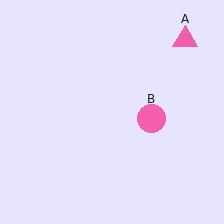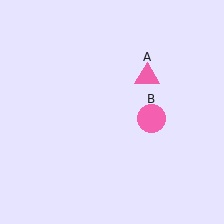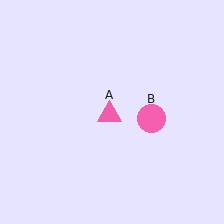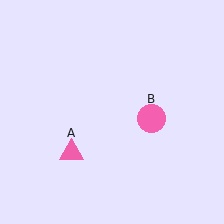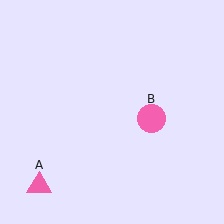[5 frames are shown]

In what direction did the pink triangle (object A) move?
The pink triangle (object A) moved down and to the left.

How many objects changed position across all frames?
1 object changed position: pink triangle (object A).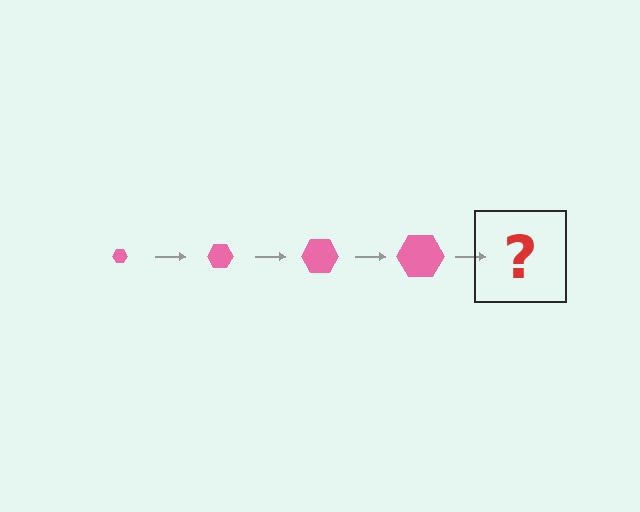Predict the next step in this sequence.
The next step is a pink hexagon, larger than the previous one.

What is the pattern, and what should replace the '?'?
The pattern is that the hexagon gets progressively larger each step. The '?' should be a pink hexagon, larger than the previous one.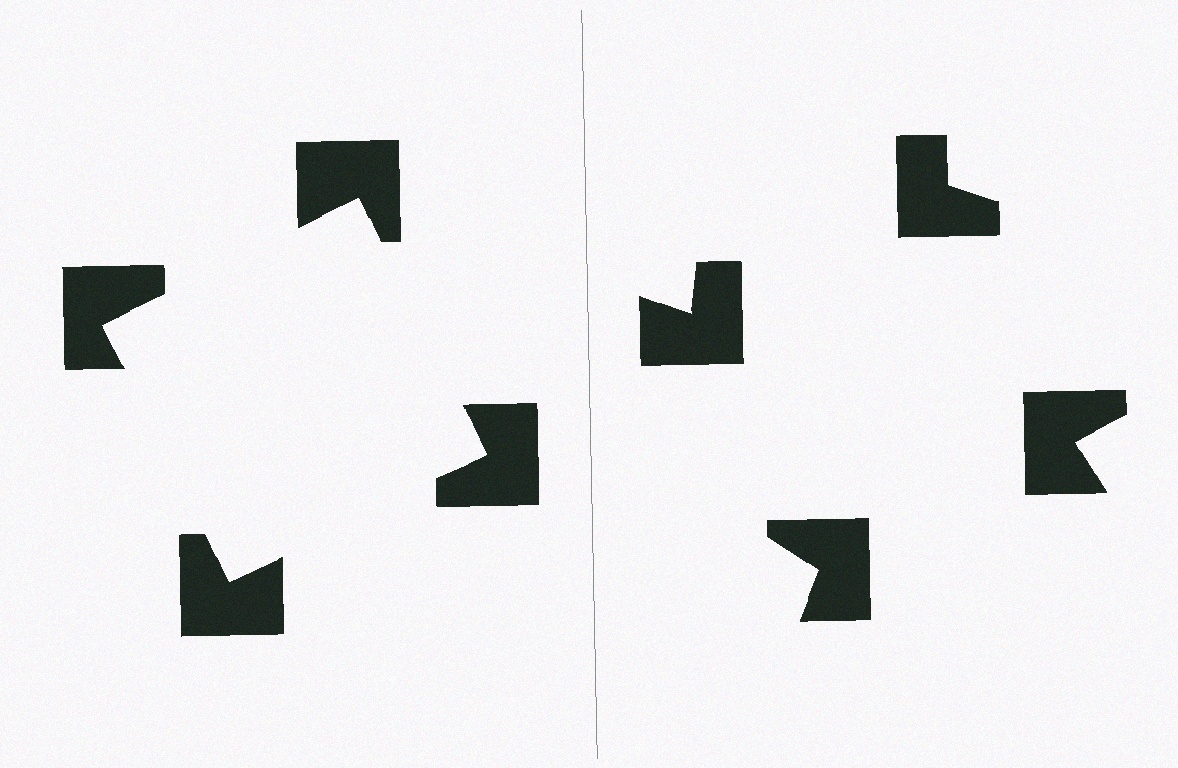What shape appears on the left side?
An illusory square.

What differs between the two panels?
The notched squares are positioned identically on both sides; only the wedge orientations differ. On the left they align to a square; on the right they are misaligned.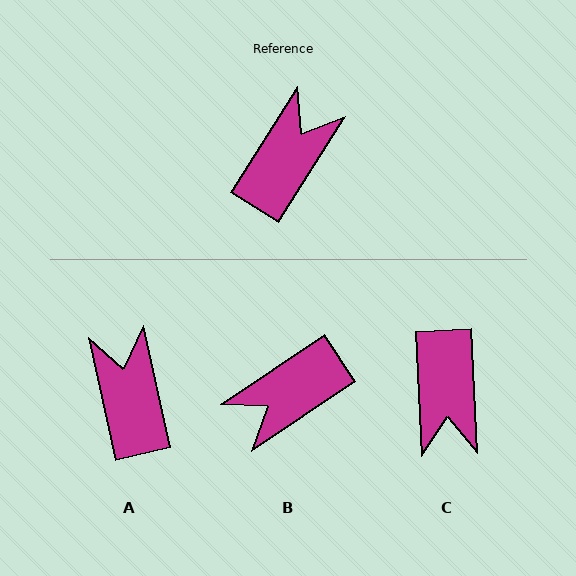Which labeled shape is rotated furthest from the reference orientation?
B, about 156 degrees away.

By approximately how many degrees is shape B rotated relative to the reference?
Approximately 156 degrees counter-clockwise.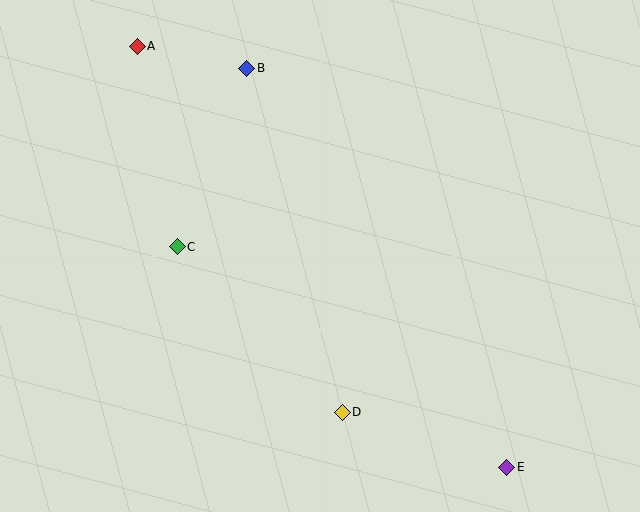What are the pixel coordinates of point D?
Point D is at (342, 412).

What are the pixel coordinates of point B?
Point B is at (247, 68).